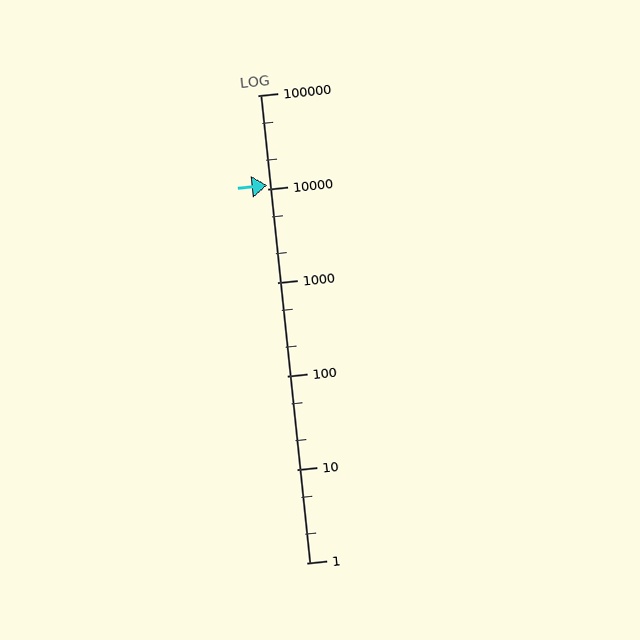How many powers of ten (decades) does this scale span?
The scale spans 5 decades, from 1 to 100000.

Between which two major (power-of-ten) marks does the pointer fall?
The pointer is between 10000 and 100000.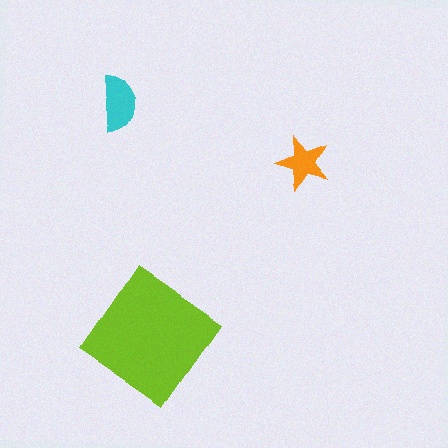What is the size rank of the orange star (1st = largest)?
3rd.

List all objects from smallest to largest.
The orange star, the cyan semicircle, the lime diamond.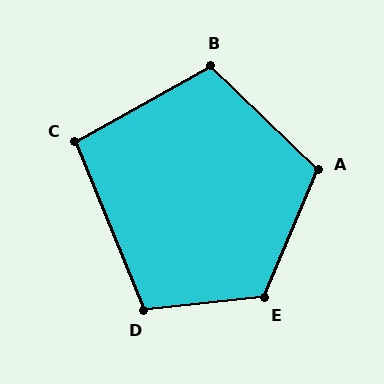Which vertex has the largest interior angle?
E, at approximately 119 degrees.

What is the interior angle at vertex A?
Approximately 111 degrees (obtuse).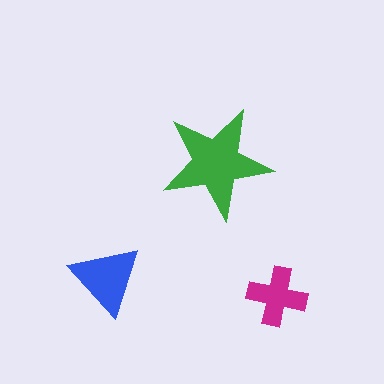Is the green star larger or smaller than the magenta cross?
Larger.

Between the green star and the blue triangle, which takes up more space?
The green star.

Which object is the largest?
The green star.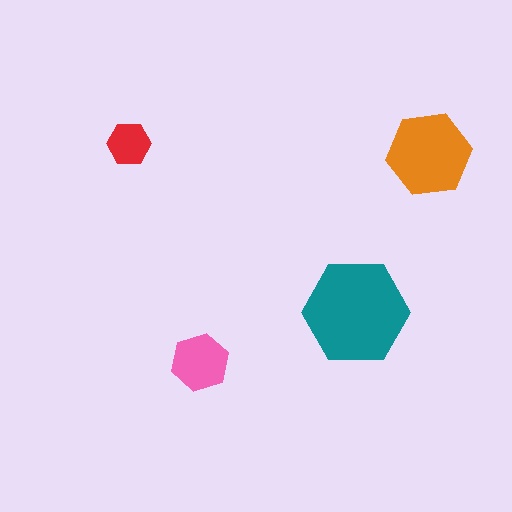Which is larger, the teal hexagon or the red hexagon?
The teal one.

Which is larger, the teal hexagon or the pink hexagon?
The teal one.